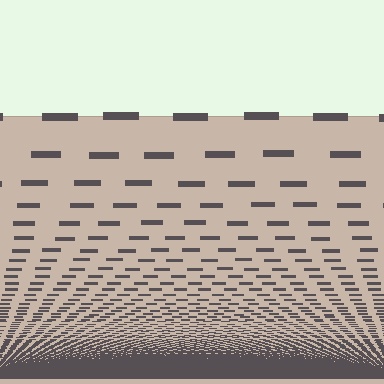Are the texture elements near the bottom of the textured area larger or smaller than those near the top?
Smaller. The gradient is inverted — elements near the bottom are smaller and denser.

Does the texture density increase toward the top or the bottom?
Density increases toward the bottom.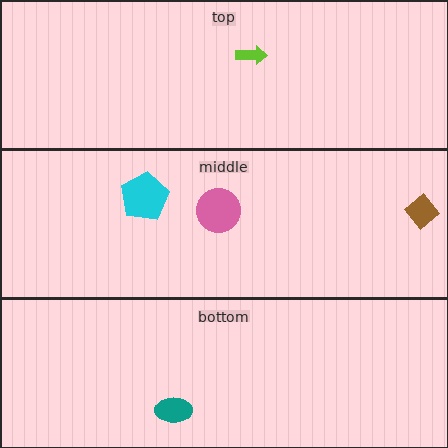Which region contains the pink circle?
The middle region.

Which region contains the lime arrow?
The top region.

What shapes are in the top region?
The lime arrow.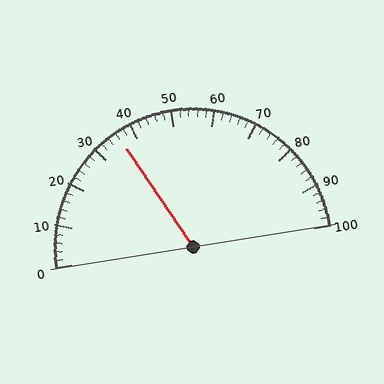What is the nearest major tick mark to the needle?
The nearest major tick mark is 40.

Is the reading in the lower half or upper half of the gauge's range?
The reading is in the lower half of the range (0 to 100).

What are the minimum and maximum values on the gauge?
The gauge ranges from 0 to 100.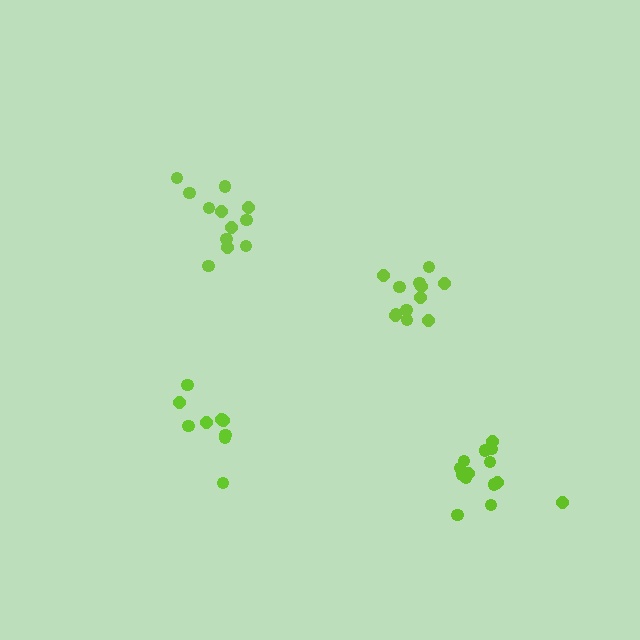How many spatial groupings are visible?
There are 4 spatial groupings.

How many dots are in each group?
Group 1: 12 dots, Group 2: 9 dots, Group 3: 12 dots, Group 4: 14 dots (47 total).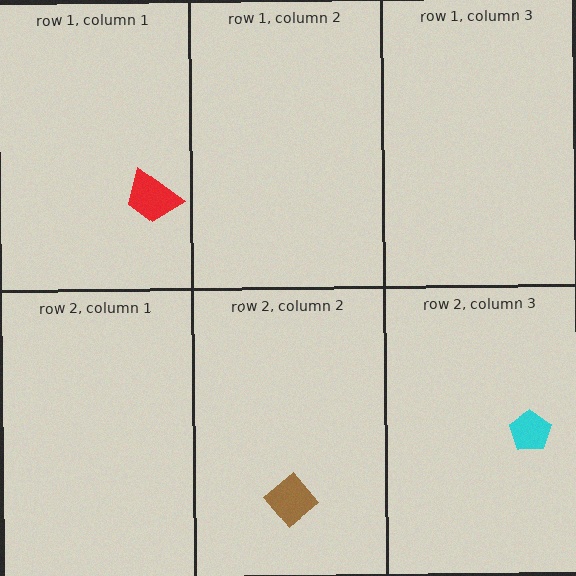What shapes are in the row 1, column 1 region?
The red trapezoid.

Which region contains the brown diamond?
The row 2, column 2 region.